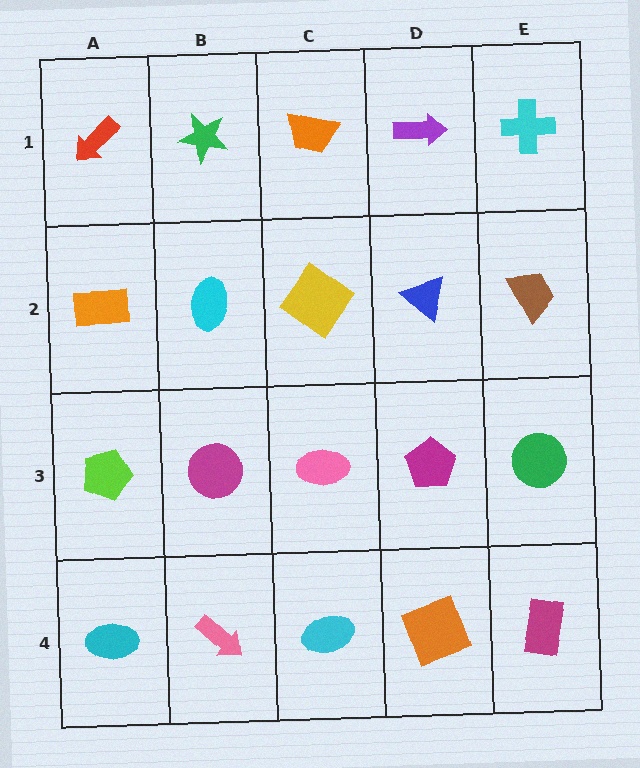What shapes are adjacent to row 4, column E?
A green circle (row 3, column E), an orange square (row 4, column D).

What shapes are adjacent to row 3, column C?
A yellow diamond (row 2, column C), a cyan ellipse (row 4, column C), a magenta circle (row 3, column B), a magenta pentagon (row 3, column D).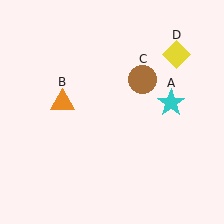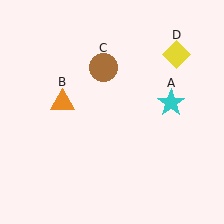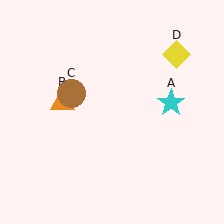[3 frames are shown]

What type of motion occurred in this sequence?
The brown circle (object C) rotated counterclockwise around the center of the scene.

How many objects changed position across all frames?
1 object changed position: brown circle (object C).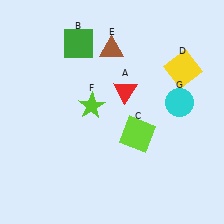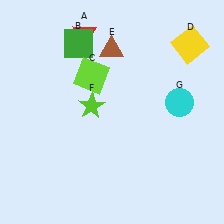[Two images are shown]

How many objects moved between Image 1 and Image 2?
3 objects moved between the two images.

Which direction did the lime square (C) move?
The lime square (C) moved up.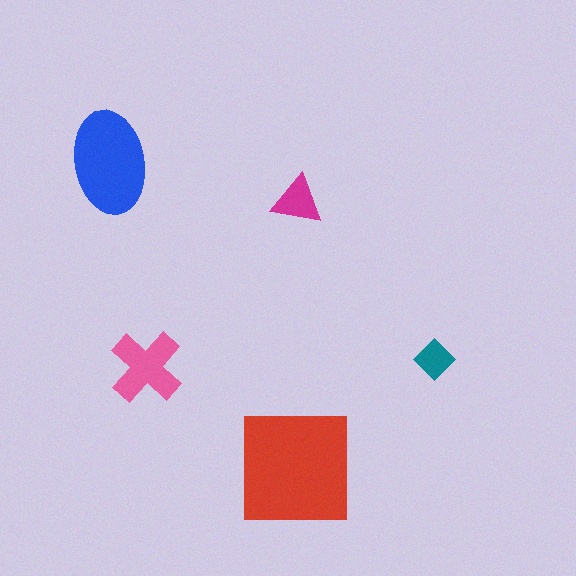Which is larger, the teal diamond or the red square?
The red square.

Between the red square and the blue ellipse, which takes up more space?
The red square.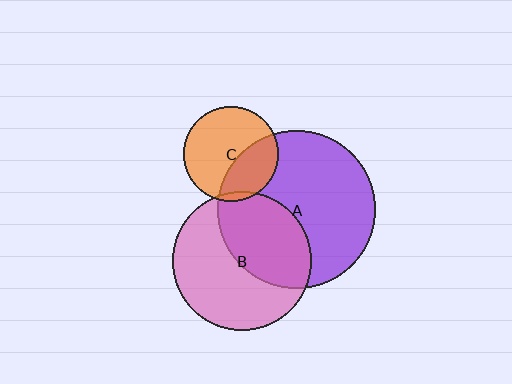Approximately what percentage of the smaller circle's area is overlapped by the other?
Approximately 5%.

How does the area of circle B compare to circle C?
Approximately 2.1 times.